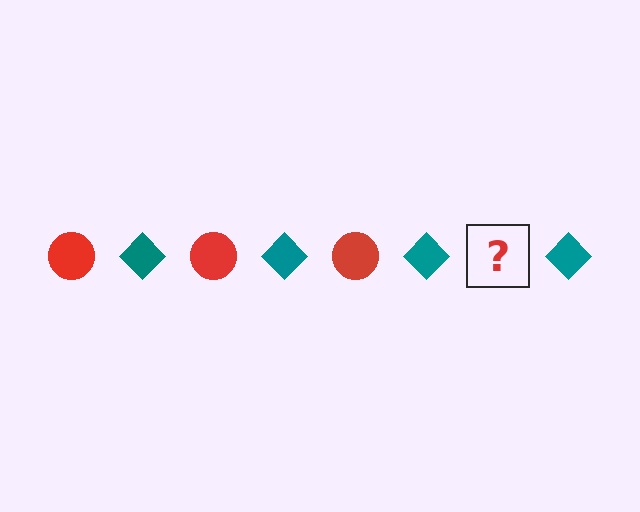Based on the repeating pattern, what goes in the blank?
The blank should be a red circle.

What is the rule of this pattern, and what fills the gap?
The rule is that the pattern alternates between red circle and teal diamond. The gap should be filled with a red circle.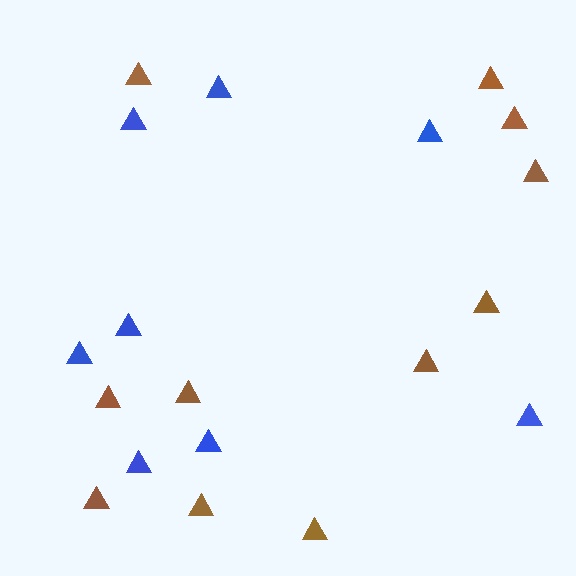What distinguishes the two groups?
There are 2 groups: one group of blue triangles (8) and one group of brown triangles (11).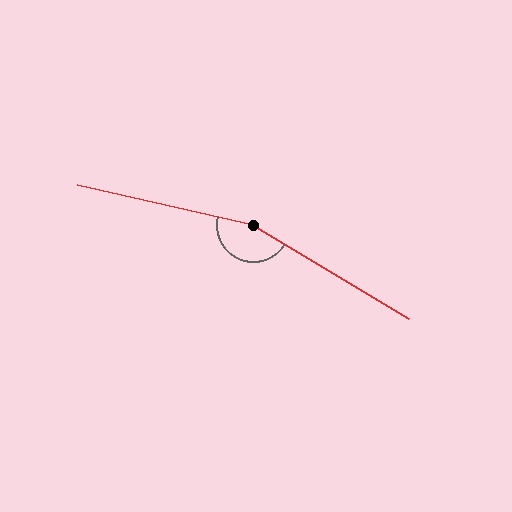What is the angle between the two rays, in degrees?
Approximately 162 degrees.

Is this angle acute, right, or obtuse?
It is obtuse.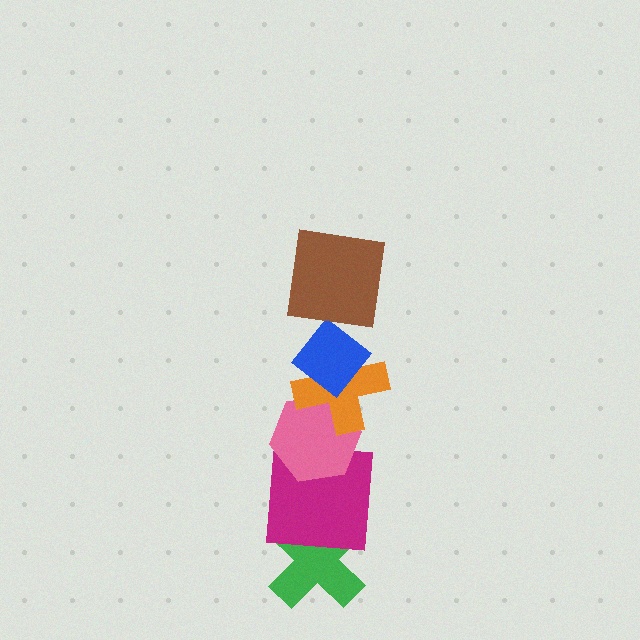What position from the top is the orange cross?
The orange cross is 3rd from the top.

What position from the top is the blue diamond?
The blue diamond is 2nd from the top.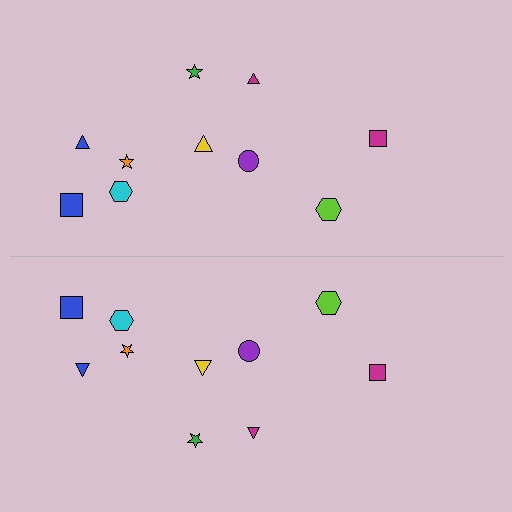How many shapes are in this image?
There are 20 shapes in this image.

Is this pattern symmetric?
Yes, this pattern has bilateral (reflection) symmetry.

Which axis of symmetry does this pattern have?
The pattern has a horizontal axis of symmetry running through the center of the image.